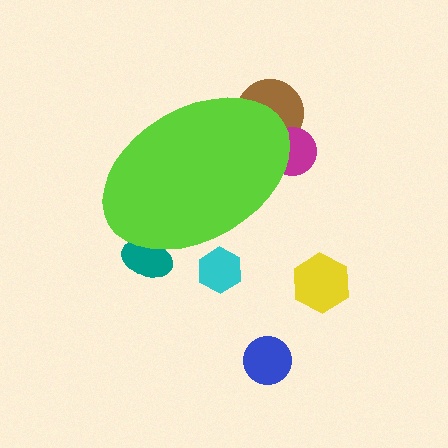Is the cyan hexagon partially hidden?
Yes, the cyan hexagon is partially hidden behind the lime ellipse.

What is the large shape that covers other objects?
A lime ellipse.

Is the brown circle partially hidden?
Yes, the brown circle is partially hidden behind the lime ellipse.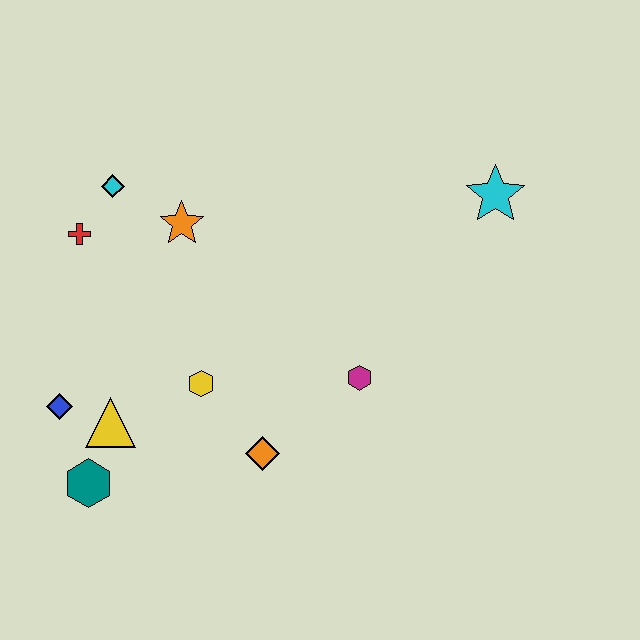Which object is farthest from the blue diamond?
The cyan star is farthest from the blue diamond.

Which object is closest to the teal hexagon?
The yellow triangle is closest to the teal hexagon.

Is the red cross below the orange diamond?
No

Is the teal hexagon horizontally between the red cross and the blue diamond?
No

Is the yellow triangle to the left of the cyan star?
Yes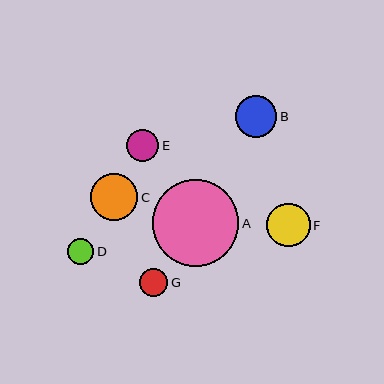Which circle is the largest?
Circle A is the largest with a size of approximately 87 pixels.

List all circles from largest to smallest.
From largest to smallest: A, C, F, B, E, G, D.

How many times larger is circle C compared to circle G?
Circle C is approximately 1.7 times the size of circle G.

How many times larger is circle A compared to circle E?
Circle A is approximately 2.7 times the size of circle E.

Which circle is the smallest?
Circle D is the smallest with a size of approximately 26 pixels.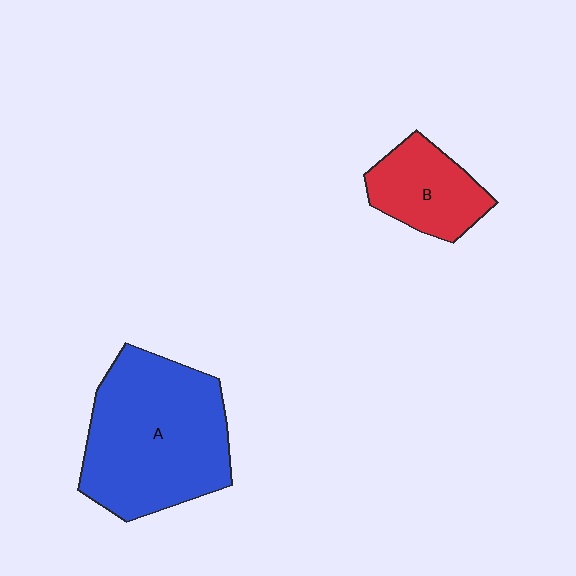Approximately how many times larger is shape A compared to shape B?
Approximately 2.3 times.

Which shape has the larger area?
Shape A (blue).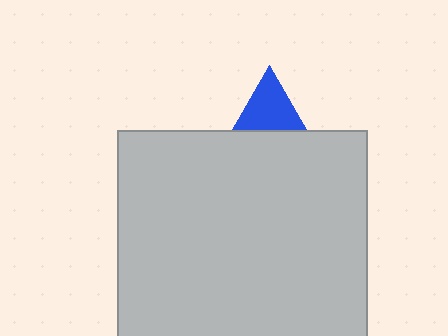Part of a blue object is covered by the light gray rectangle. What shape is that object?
It is a triangle.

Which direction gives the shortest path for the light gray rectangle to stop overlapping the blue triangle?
Moving down gives the shortest separation.